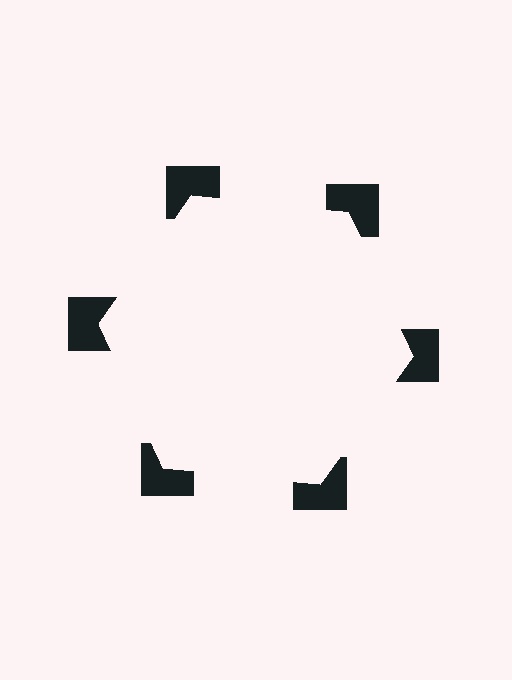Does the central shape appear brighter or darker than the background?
It typically appears slightly brighter than the background, even though no actual brightness change is drawn.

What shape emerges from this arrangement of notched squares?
An illusory hexagon — its edges are inferred from the aligned wedge cuts in the notched squares, not physically drawn.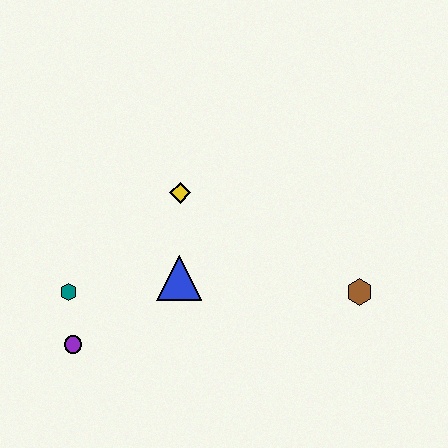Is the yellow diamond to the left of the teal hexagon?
No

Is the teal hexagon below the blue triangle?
Yes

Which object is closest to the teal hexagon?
The purple circle is closest to the teal hexagon.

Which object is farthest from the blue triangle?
The brown hexagon is farthest from the blue triangle.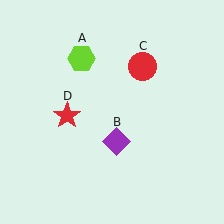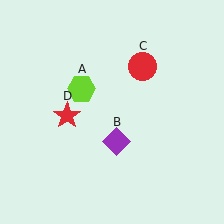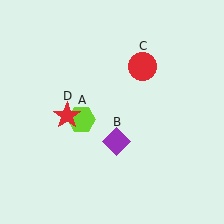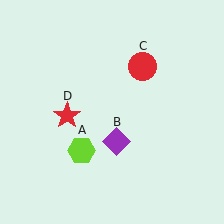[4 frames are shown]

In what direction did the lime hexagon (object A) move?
The lime hexagon (object A) moved down.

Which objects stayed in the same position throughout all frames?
Purple diamond (object B) and red circle (object C) and red star (object D) remained stationary.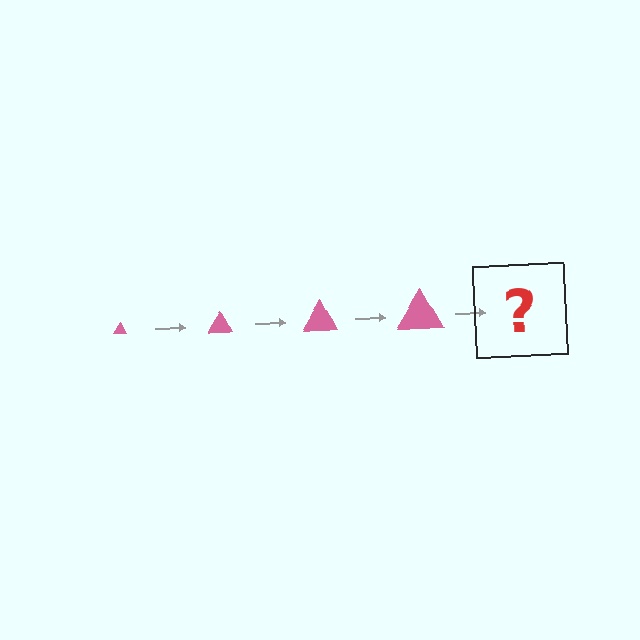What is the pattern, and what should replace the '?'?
The pattern is that the triangle gets progressively larger each step. The '?' should be a pink triangle, larger than the previous one.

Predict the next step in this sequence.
The next step is a pink triangle, larger than the previous one.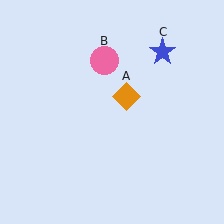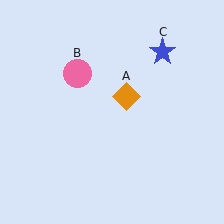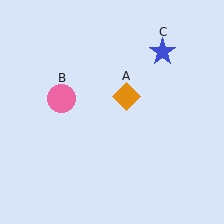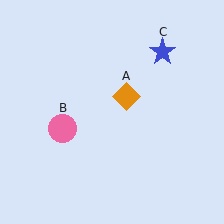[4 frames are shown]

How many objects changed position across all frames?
1 object changed position: pink circle (object B).